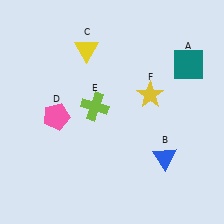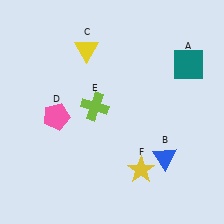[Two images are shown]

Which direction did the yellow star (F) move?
The yellow star (F) moved down.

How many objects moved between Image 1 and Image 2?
1 object moved between the two images.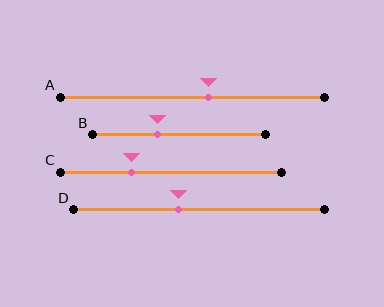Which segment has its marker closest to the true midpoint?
Segment A has its marker closest to the true midpoint.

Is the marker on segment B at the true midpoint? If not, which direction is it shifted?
No, the marker on segment B is shifted to the left by about 12% of the segment length.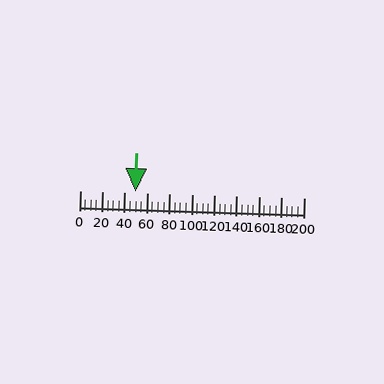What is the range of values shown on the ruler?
The ruler shows values from 0 to 200.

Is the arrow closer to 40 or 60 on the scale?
The arrow is closer to 40.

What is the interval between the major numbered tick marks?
The major tick marks are spaced 20 units apart.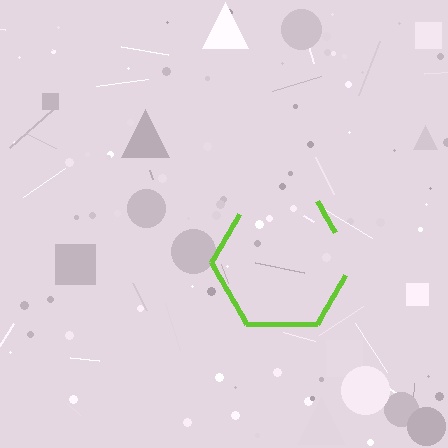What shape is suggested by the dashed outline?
The dashed outline suggests a hexagon.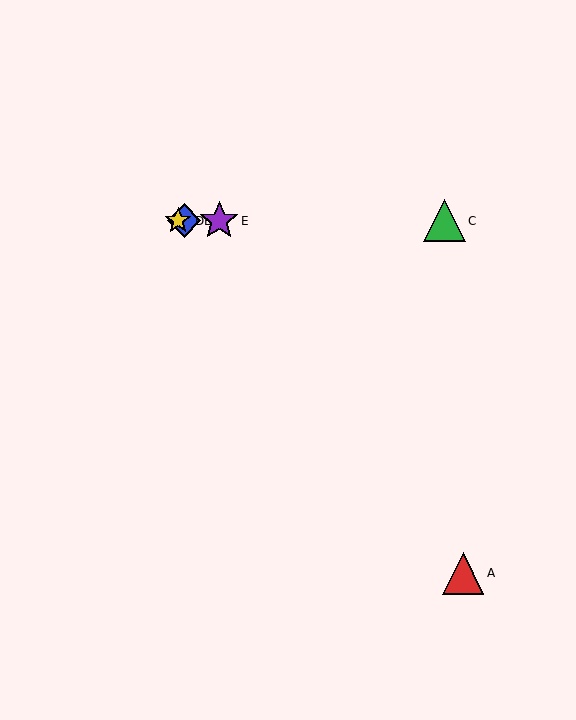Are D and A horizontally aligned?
No, D is at y≈221 and A is at y≈573.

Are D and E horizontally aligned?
Yes, both are at y≈221.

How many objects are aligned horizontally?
4 objects (B, C, D, E) are aligned horizontally.